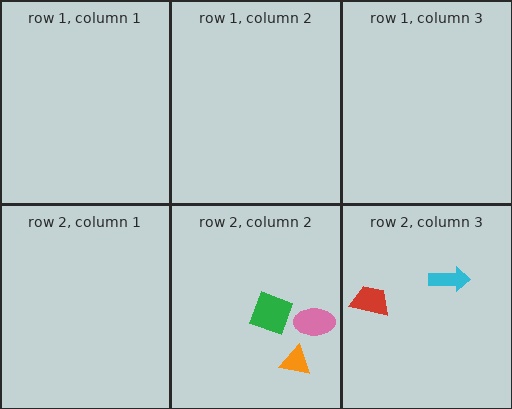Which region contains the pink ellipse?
The row 2, column 2 region.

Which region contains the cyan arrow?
The row 2, column 3 region.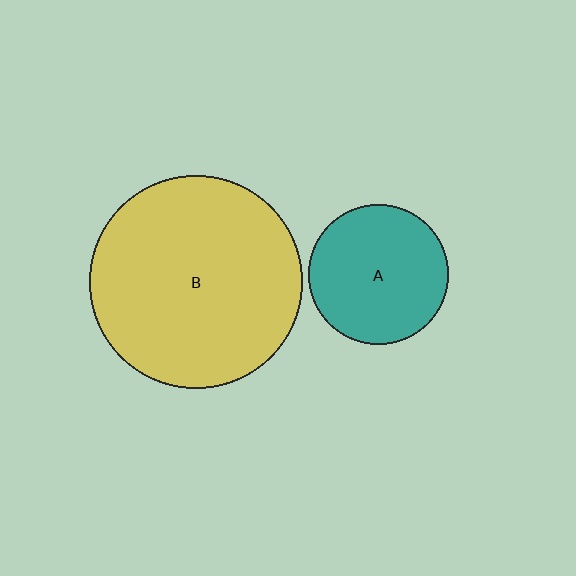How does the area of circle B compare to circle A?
Approximately 2.3 times.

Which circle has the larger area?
Circle B (yellow).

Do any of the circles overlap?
No, none of the circles overlap.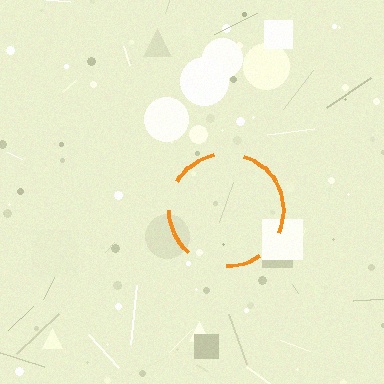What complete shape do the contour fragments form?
The contour fragments form a circle.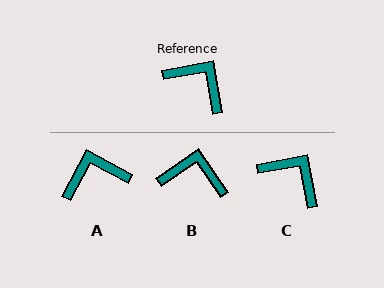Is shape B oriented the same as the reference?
No, it is off by about 24 degrees.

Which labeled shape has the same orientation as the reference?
C.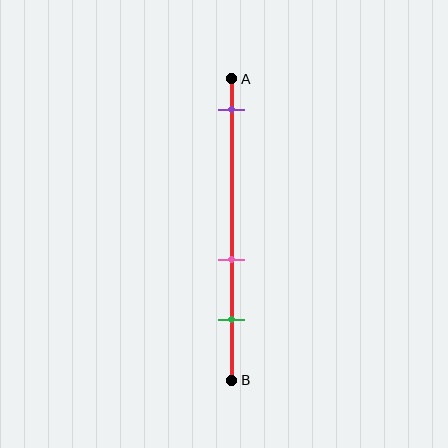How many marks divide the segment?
There are 3 marks dividing the segment.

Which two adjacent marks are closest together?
The pink and green marks are the closest adjacent pair.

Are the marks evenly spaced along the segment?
No, the marks are not evenly spaced.